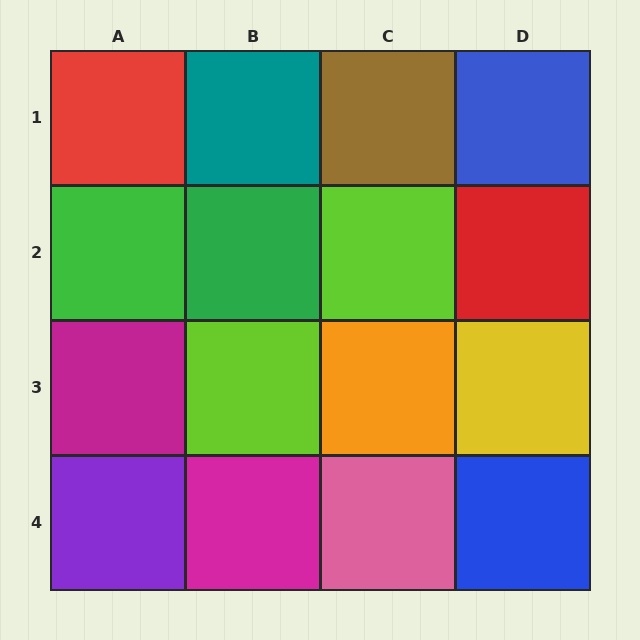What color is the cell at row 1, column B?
Teal.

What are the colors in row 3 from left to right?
Magenta, lime, orange, yellow.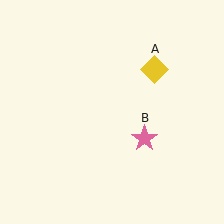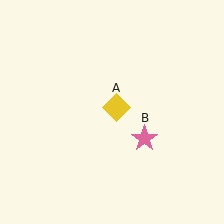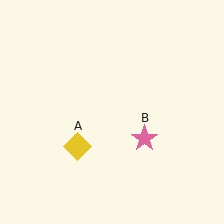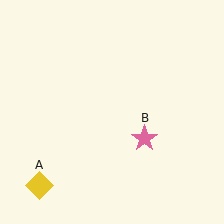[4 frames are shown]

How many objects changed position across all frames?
1 object changed position: yellow diamond (object A).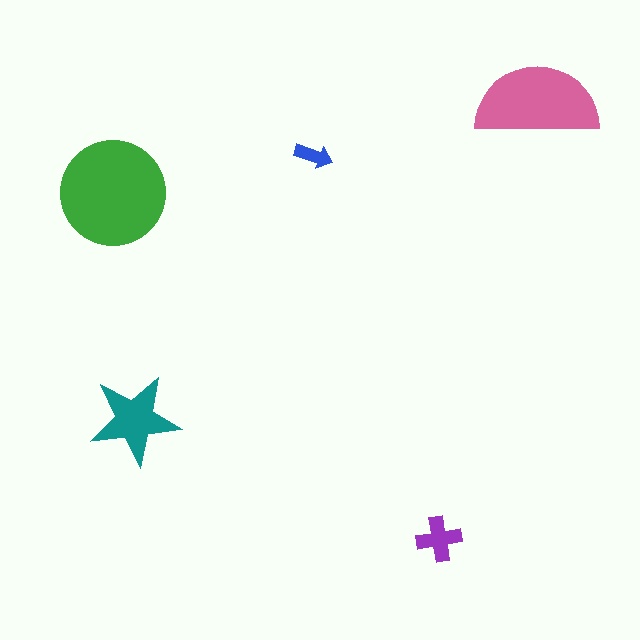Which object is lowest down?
The purple cross is bottommost.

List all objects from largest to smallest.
The green circle, the pink semicircle, the teal star, the purple cross, the blue arrow.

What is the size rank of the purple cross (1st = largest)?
4th.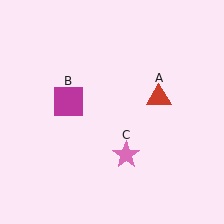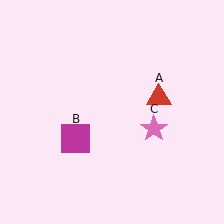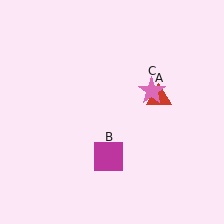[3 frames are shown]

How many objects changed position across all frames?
2 objects changed position: magenta square (object B), pink star (object C).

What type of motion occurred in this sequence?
The magenta square (object B), pink star (object C) rotated counterclockwise around the center of the scene.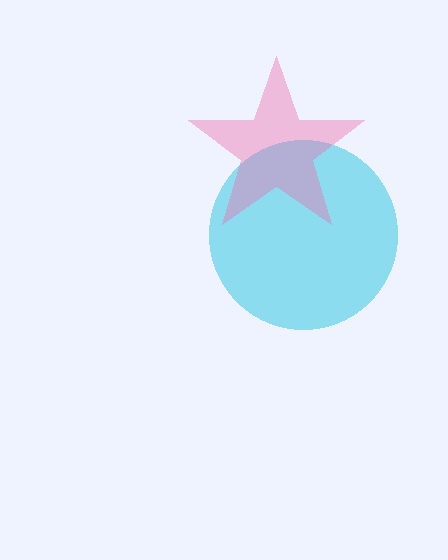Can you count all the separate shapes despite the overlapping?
Yes, there are 2 separate shapes.